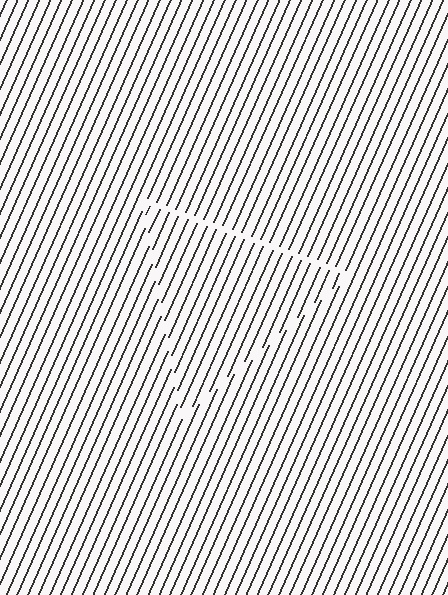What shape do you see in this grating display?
An illusory triangle. The interior of the shape contains the same grating, shifted by half a period — the contour is defined by the phase discontinuity where line-ends from the inner and outer gratings abut.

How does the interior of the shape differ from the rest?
The interior of the shape contains the same grating, shifted by half a period — the contour is defined by the phase discontinuity where line-ends from the inner and outer gratings abut.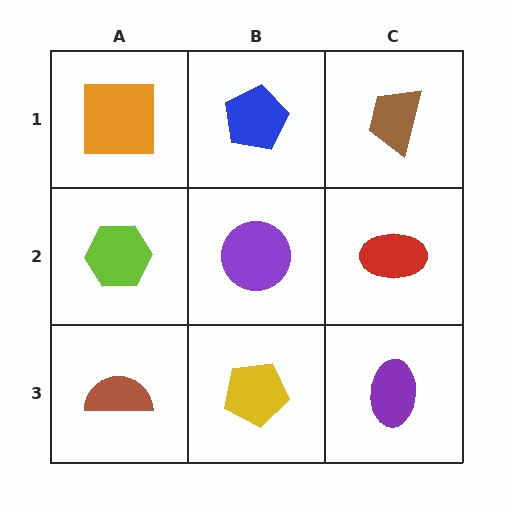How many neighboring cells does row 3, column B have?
3.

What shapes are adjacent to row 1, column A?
A lime hexagon (row 2, column A), a blue pentagon (row 1, column B).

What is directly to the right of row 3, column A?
A yellow pentagon.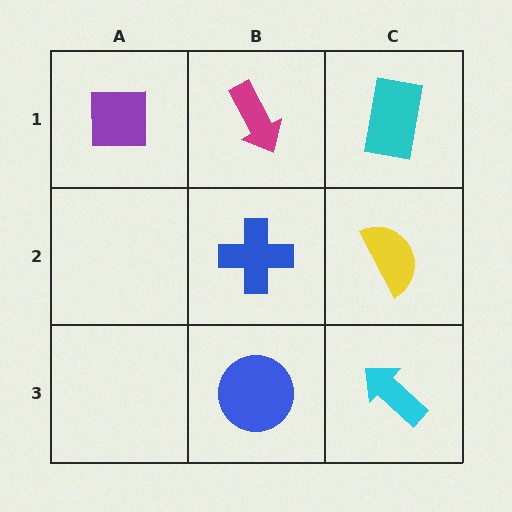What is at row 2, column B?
A blue cross.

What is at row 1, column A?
A purple square.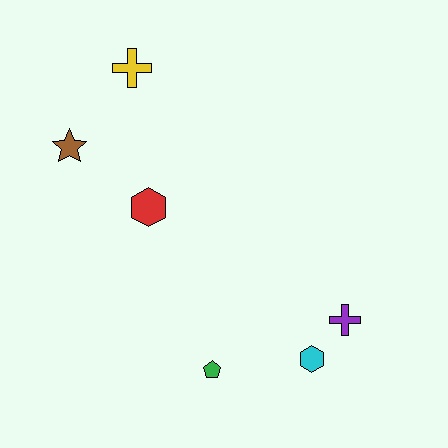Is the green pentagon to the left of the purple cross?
Yes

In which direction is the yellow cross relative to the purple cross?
The yellow cross is above the purple cross.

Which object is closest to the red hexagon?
The brown star is closest to the red hexagon.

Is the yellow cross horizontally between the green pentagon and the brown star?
Yes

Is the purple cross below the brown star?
Yes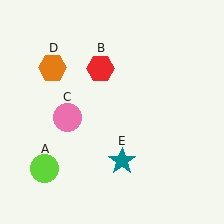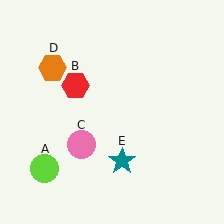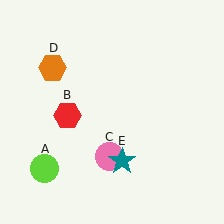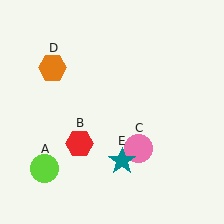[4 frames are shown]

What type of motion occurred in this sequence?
The red hexagon (object B), pink circle (object C) rotated counterclockwise around the center of the scene.